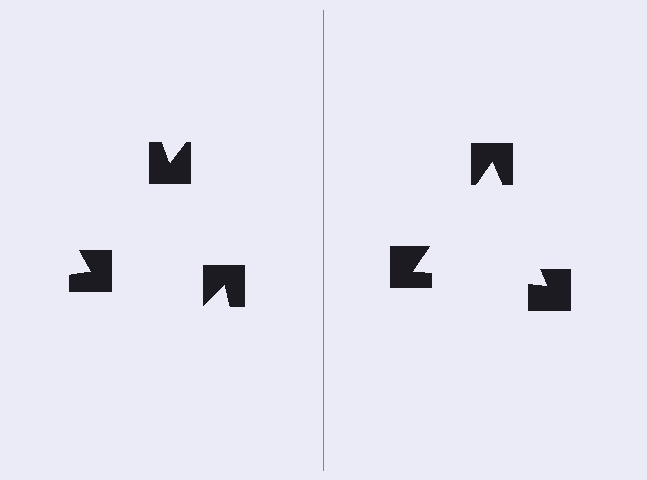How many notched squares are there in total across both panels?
6 — 3 on each side.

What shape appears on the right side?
An illusory triangle.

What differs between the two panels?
The notched squares are positioned identically on both sides; only the wedge orientations differ. On the right they align to a triangle; on the left they are misaligned.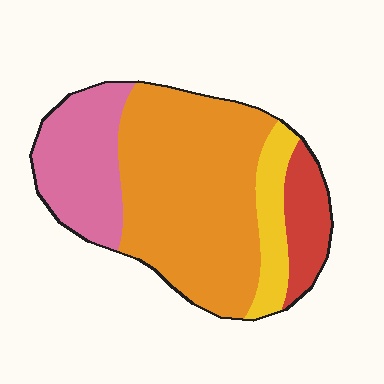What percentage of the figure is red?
Red takes up about one eighth (1/8) of the figure.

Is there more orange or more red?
Orange.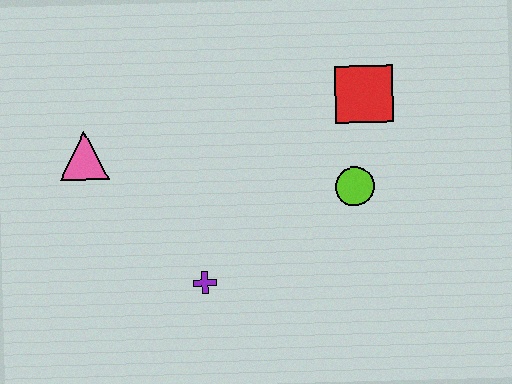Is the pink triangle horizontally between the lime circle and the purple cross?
No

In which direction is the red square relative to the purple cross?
The red square is above the purple cross.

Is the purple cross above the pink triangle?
No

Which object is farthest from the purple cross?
The red square is farthest from the purple cross.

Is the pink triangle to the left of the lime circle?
Yes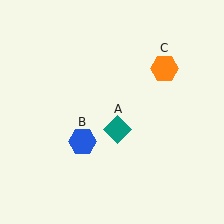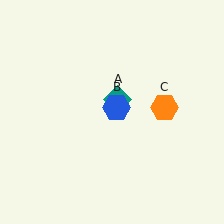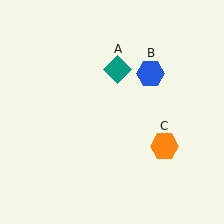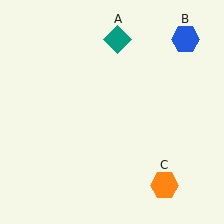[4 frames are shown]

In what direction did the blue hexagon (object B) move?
The blue hexagon (object B) moved up and to the right.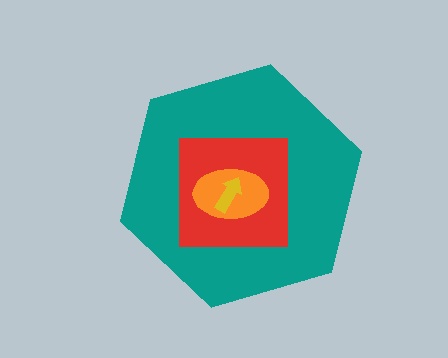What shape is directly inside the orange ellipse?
The yellow arrow.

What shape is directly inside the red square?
The orange ellipse.